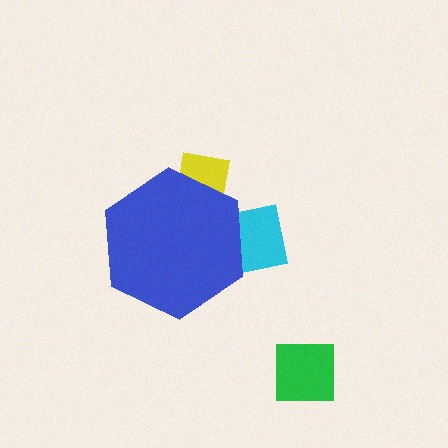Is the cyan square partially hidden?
Yes, the cyan square is partially hidden behind the blue hexagon.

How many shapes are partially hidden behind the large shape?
2 shapes are partially hidden.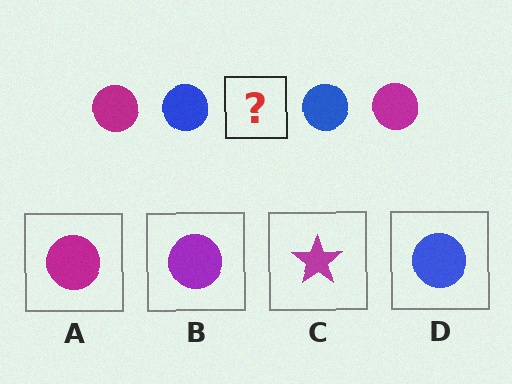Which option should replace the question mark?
Option A.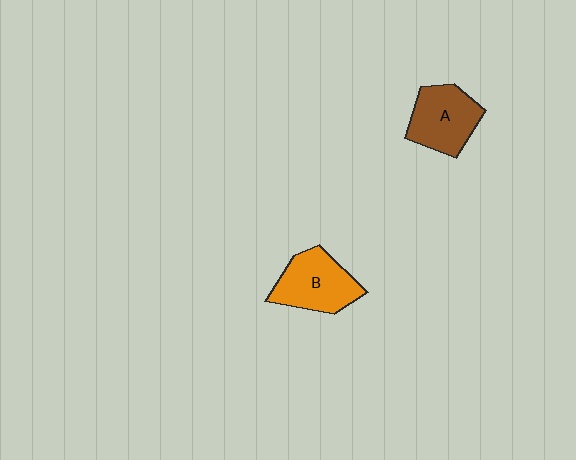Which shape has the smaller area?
Shape A (brown).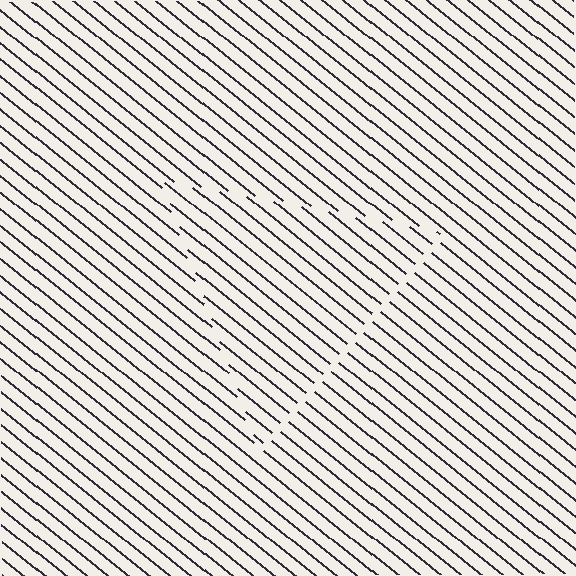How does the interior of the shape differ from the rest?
The interior of the shape contains the same grating, shifted by half a period — the contour is defined by the phase discontinuity where line-ends from the inner and outer gratings abut.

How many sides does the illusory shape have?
3 sides — the line-ends trace a triangle.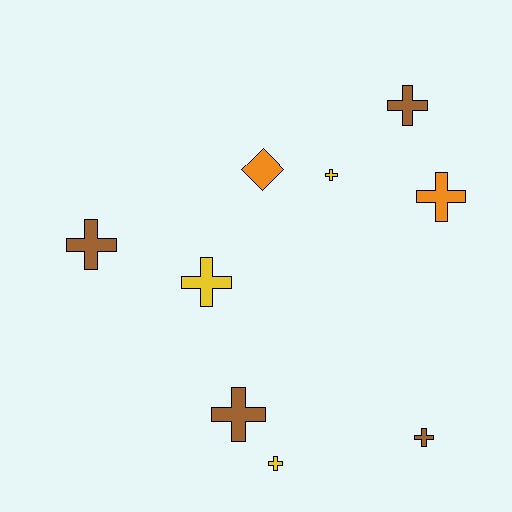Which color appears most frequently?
Brown, with 4 objects.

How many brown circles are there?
There are no brown circles.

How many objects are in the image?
There are 9 objects.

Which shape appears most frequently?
Cross, with 8 objects.